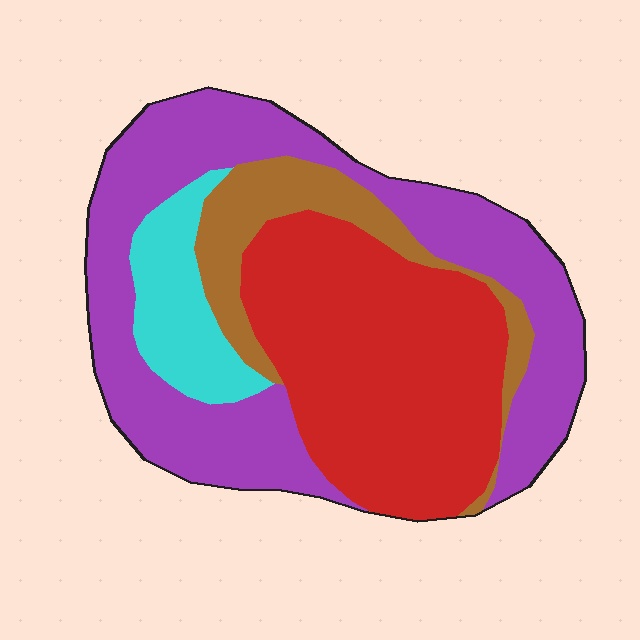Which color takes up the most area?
Purple, at roughly 40%.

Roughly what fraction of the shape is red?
Red covers around 35% of the shape.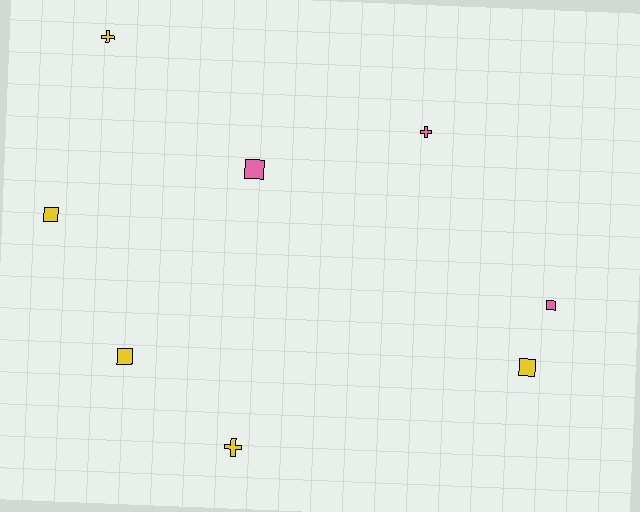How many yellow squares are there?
There are 3 yellow squares.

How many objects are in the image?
There are 8 objects.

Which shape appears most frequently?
Square, with 5 objects.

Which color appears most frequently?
Yellow, with 5 objects.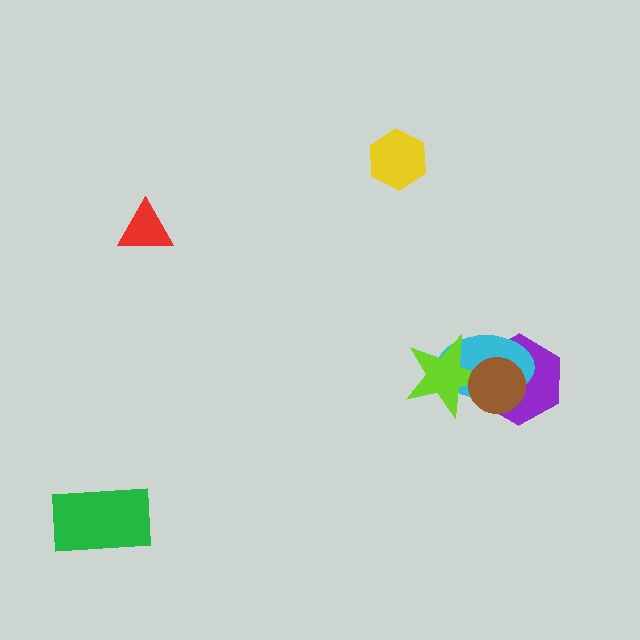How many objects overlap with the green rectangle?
0 objects overlap with the green rectangle.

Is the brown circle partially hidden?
No, no other shape covers it.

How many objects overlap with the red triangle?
0 objects overlap with the red triangle.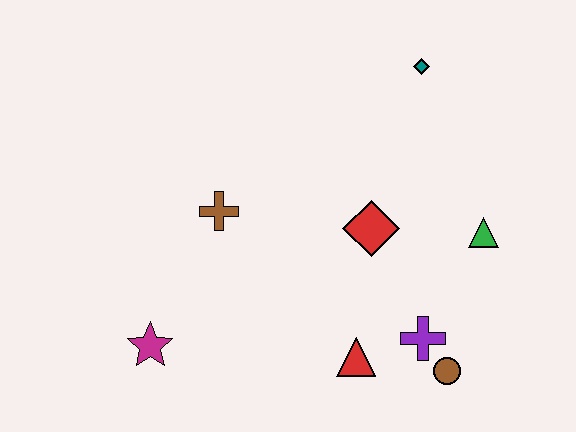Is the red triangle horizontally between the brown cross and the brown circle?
Yes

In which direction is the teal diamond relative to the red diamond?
The teal diamond is above the red diamond.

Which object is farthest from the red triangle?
The teal diamond is farthest from the red triangle.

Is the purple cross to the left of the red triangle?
No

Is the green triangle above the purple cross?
Yes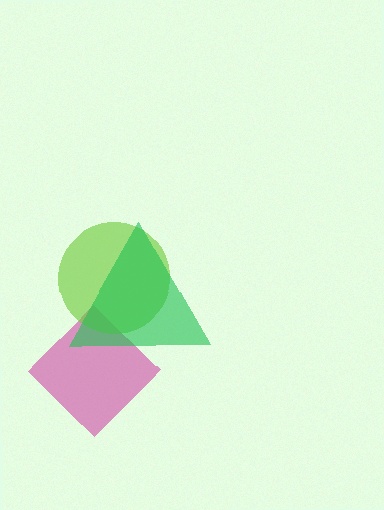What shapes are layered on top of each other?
The layered shapes are: a magenta diamond, a lime circle, a green triangle.